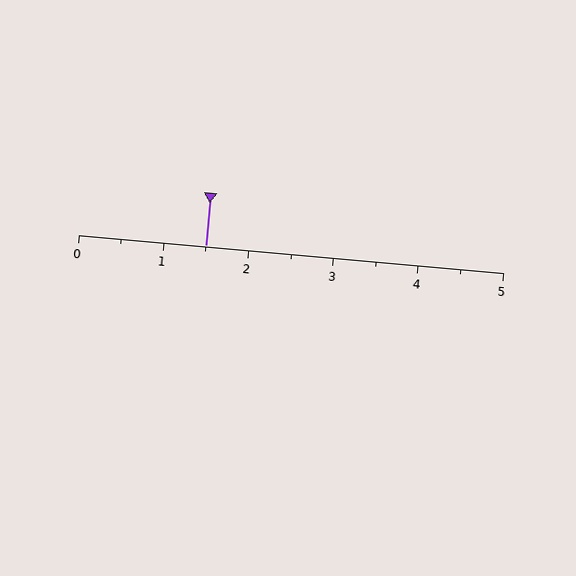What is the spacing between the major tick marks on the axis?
The major ticks are spaced 1 apart.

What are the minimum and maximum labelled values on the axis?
The axis runs from 0 to 5.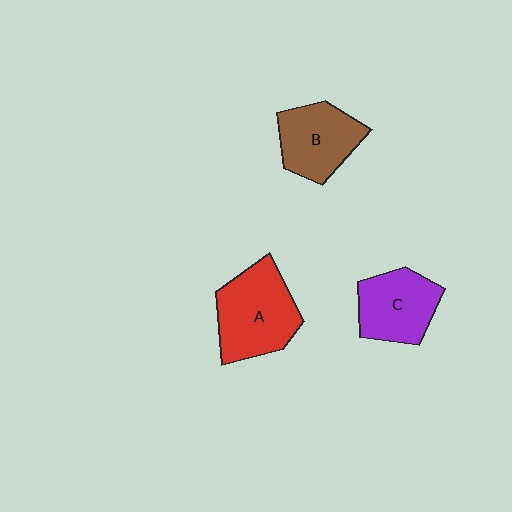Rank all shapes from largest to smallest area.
From largest to smallest: A (red), C (purple), B (brown).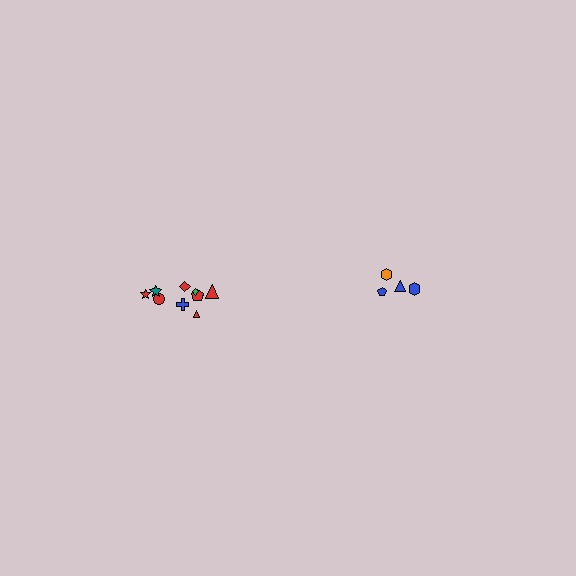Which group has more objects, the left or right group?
The left group.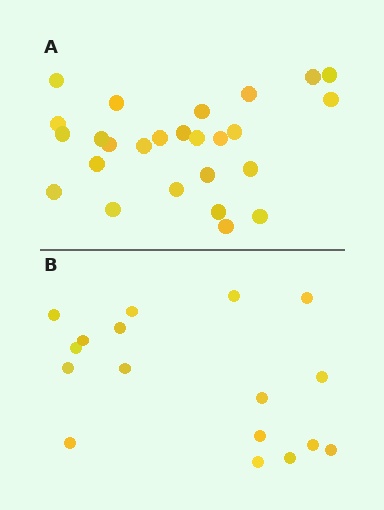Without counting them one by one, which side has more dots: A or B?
Region A (the top region) has more dots.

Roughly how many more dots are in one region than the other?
Region A has roughly 8 or so more dots than region B.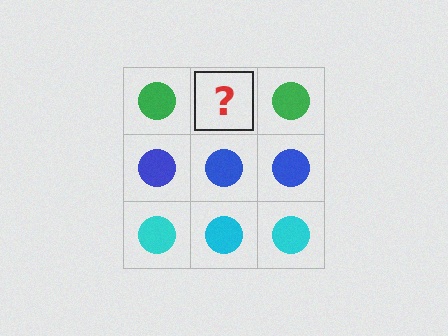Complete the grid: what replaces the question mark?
The question mark should be replaced with a green circle.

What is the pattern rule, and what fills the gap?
The rule is that each row has a consistent color. The gap should be filled with a green circle.